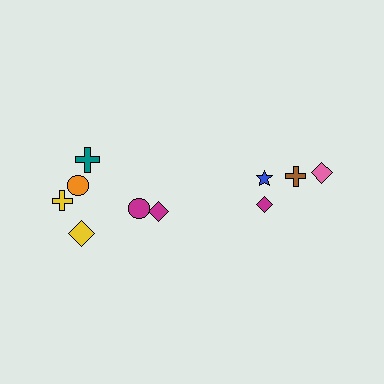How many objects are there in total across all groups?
There are 10 objects.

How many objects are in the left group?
There are 6 objects.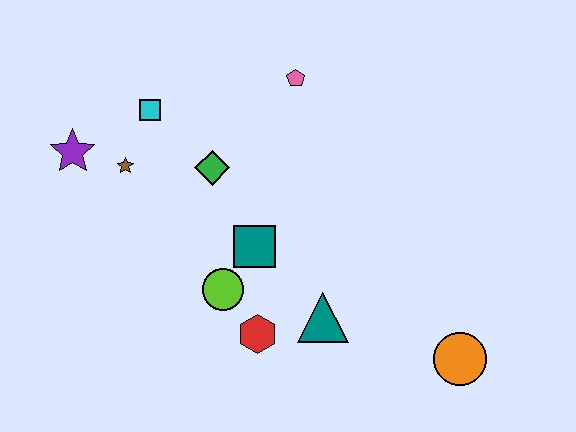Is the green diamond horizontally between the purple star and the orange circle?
Yes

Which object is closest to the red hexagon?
The lime circle is closest to the red hexagon.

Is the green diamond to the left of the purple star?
No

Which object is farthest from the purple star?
The orange circle is farthest from the purple star.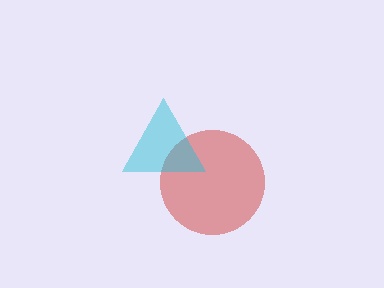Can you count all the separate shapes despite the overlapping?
Yes, there are 2 separate shapes.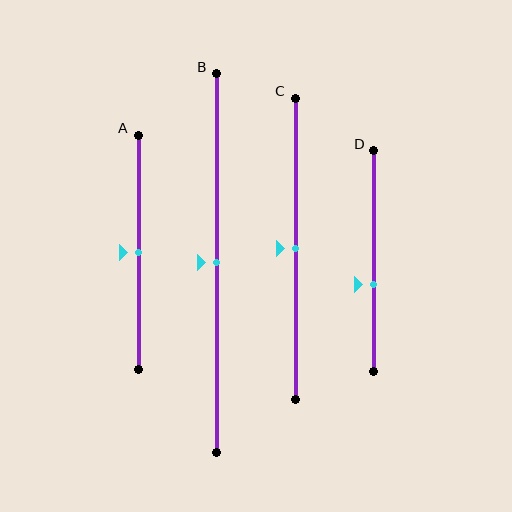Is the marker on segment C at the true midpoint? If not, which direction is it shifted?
Yes, the marker on segment C is at the true midpoint.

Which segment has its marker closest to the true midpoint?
Segment A has its marker closest to the true midpoint.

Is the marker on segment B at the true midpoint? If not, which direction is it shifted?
Yes, the marker on segment B is at the true midpoint.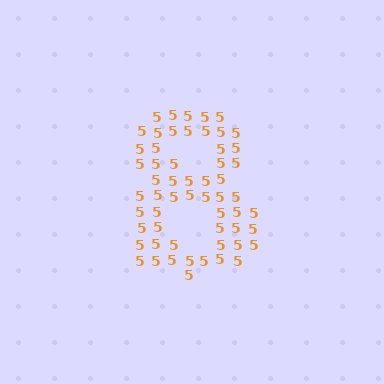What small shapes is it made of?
It is made of small digit 5's.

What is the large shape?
The large shape is the digit 8.